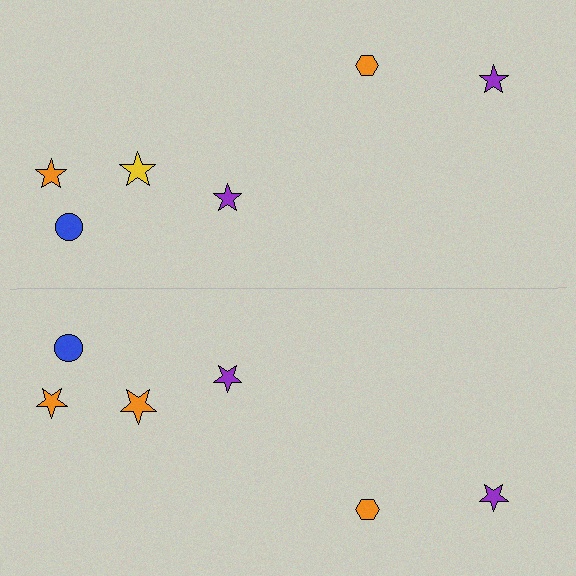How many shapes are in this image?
There are 12 shapes in this image.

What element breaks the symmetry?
The orange star on the bottom side breaks the symmetry — its mirror counterpart is yellow.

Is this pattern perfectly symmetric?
No, the pattern is not perfectly symmetric. The orange star on the bottom side breaks the symmetry — its mirror counterpart is yellow.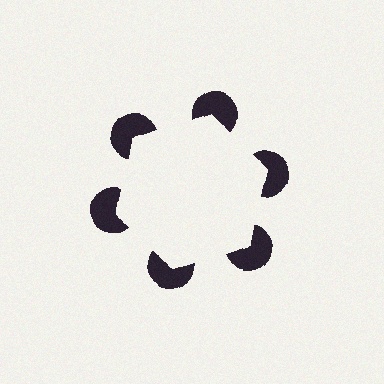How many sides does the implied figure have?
6 sides.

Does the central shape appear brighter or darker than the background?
It typically appears slightly brighter than the background, even though no actual brightness change is drawn.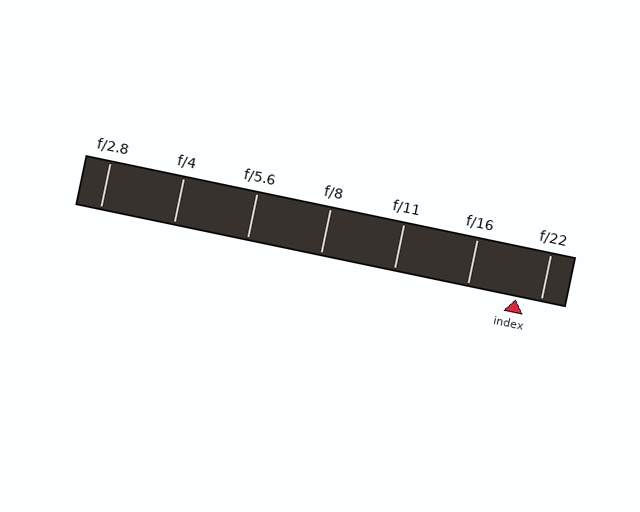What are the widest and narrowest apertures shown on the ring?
The widest aperture shown is f/2.8 and the narrowest is f/22.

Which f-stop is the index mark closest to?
The index mark is closest to f/22.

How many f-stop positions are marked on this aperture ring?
There are 7 f-stop positions marked.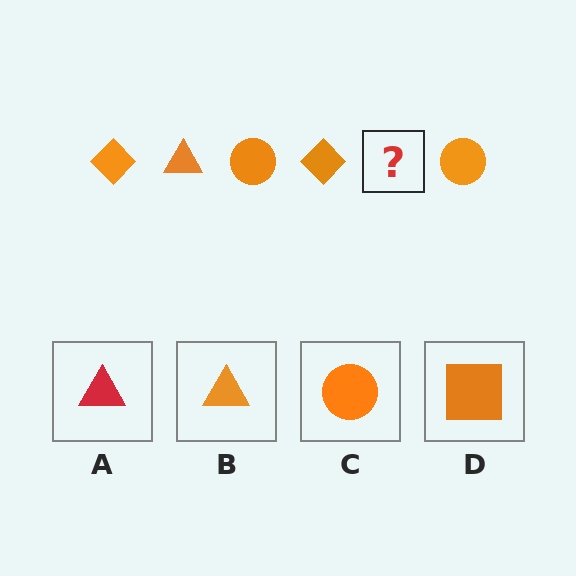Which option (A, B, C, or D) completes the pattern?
B.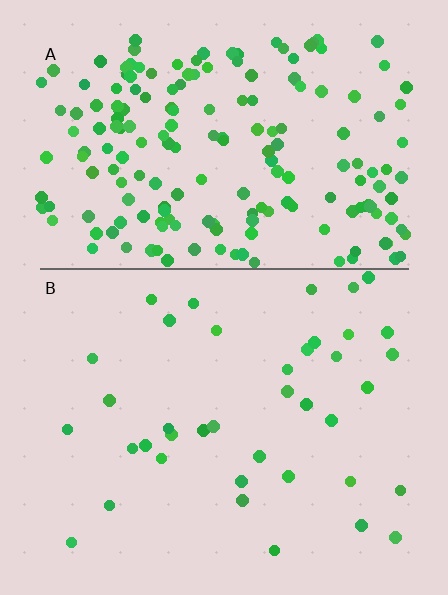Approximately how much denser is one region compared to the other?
Approximately 5.0× — region A over region B.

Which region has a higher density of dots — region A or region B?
A (the top).